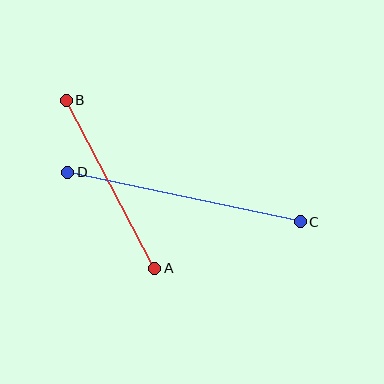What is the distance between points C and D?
The distance is approximately 238 pixels.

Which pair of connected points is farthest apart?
Points C and D are farthest apart.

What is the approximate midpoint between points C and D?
The midpoint is at approximately (184, 197) pixels.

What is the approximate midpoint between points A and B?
The midpoint is at approximately (110, 184) pixels.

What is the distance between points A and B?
The distance is approximately 190 pixels.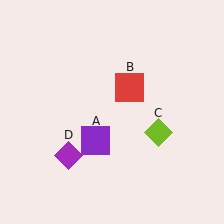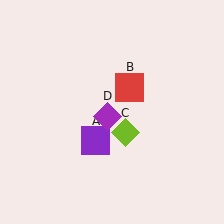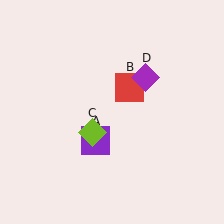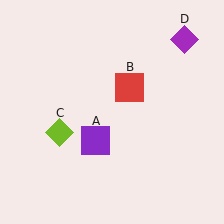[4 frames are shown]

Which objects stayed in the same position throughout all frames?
Purple square (object A) and red square (object B) remained stationary.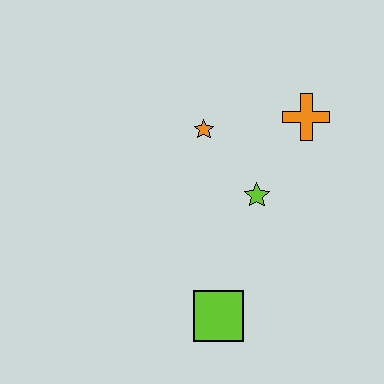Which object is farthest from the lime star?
The lime square is farthest from the lime star.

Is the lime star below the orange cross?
Yes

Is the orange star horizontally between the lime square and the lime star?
No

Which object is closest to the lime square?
The lime star is closest to the lime square.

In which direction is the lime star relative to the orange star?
The lime star is below the orange star.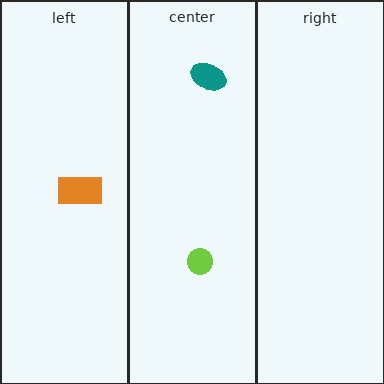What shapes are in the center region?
The lime circle, the teal ellipse.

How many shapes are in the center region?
2.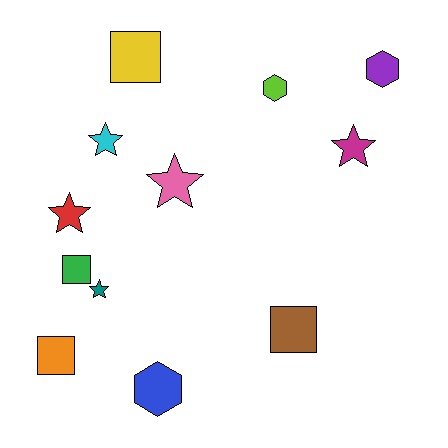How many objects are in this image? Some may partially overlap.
There are 12 objects.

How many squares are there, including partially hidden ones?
There are 4 squares.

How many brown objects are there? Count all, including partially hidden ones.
There is 1 brown object.